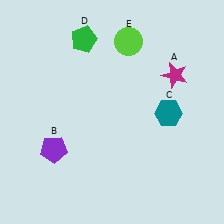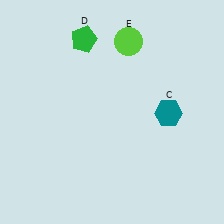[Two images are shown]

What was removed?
The purple pentagon (B), the magenta star (A) were removed in Image 2.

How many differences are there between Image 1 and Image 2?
There are 2 differences between the two images.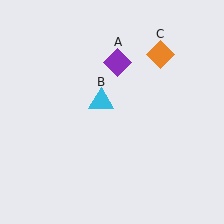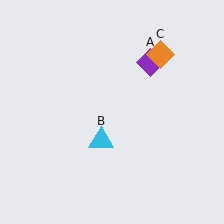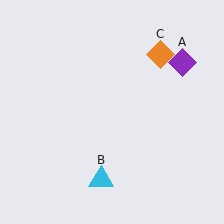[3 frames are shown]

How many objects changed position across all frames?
2 objects changed position: purple diamond (object A), cyan triangle (object B).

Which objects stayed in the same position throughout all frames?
Orange diamond (object C) remained stationary.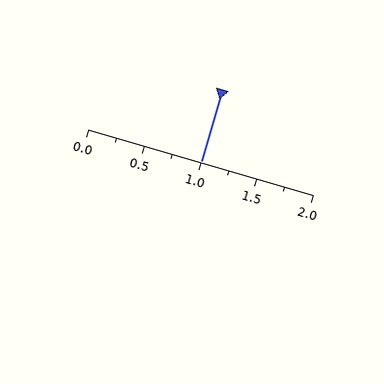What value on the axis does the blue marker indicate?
The marker indicates approximately 1.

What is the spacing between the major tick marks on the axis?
The major ticks are spaced 0.5 apart.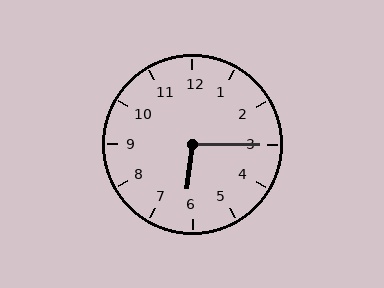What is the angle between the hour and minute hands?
Approximately 98 degrees.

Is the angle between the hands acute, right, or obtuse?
It is obtuse.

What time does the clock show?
6:15.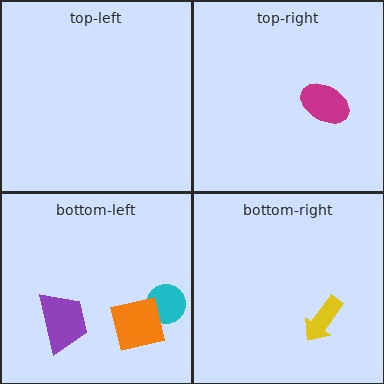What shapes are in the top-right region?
The magenta ellipse.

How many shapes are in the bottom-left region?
3.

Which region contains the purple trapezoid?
The bottom-left region.